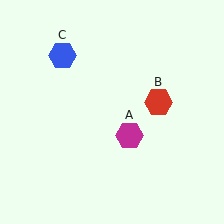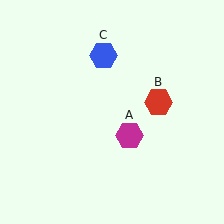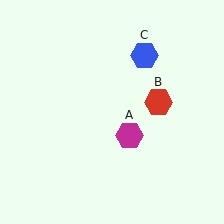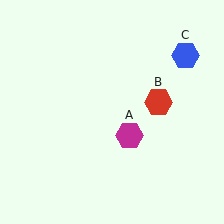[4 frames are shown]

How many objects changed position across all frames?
1 object changed position: blue hexagon (object C).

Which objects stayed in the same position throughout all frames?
Magenta hexagon (object A) and red hexagon (object B) remained stationary.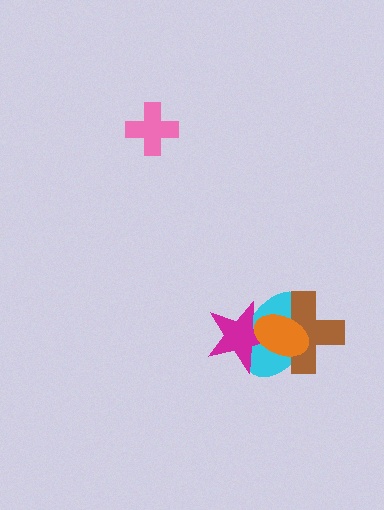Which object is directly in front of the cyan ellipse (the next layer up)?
The magenta star is directly in front of the cyan ellipse.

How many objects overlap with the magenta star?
3 objects overlap with the magenta star.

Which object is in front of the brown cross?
The orange ellipse is in front of the brown cross.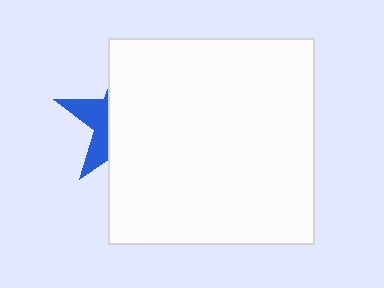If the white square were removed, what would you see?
You would see the complete blue star.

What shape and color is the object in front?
The object in front is a white square.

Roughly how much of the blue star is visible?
A small part of it is visible (roughly 30%).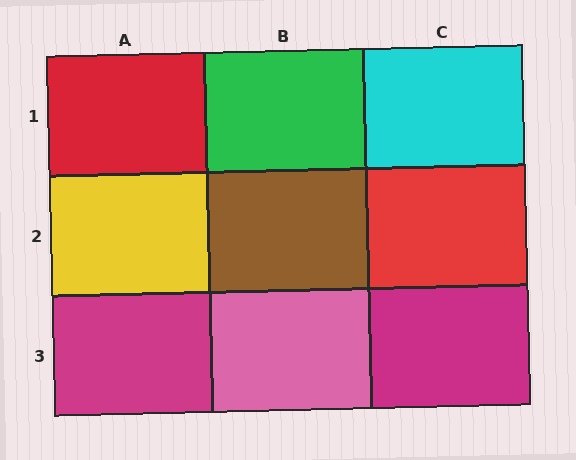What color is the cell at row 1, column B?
Green.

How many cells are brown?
1 cell is brown.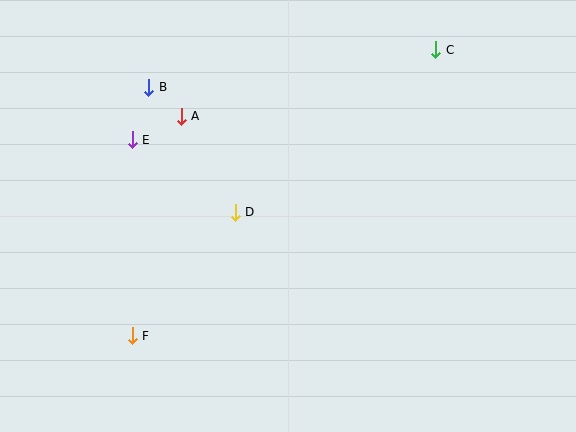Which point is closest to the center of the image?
Point D at (235, 212) is closest to the center.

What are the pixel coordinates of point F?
Point F is at (132, 336).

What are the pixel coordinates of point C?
Point C is at (436, 50).